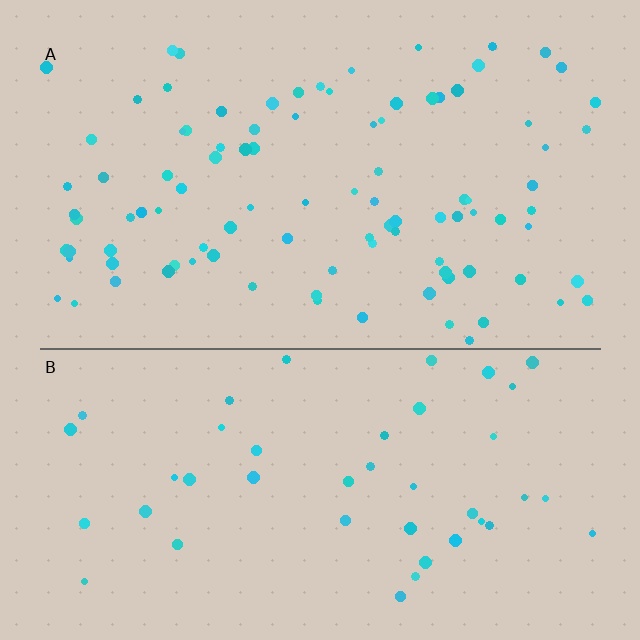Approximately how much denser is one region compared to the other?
Approximately 2.2× — region A over region B.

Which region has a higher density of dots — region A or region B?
A (the top).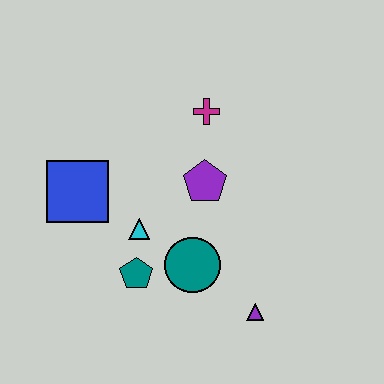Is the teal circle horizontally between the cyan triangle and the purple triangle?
Yes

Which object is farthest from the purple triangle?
The blue square is farthest from the purple triangle.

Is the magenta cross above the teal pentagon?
Yes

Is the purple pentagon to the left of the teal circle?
No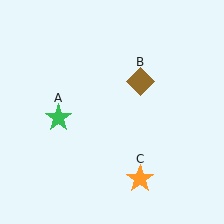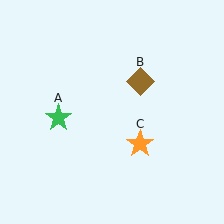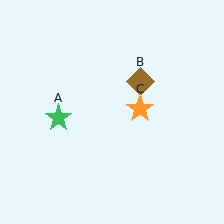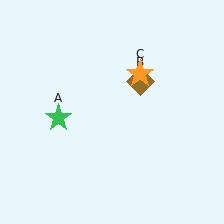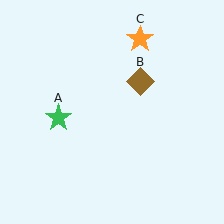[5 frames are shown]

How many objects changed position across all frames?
1 object changed position: orange star (object C).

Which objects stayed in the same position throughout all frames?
Green star (object A) and brown diamond (object B) remained stationary.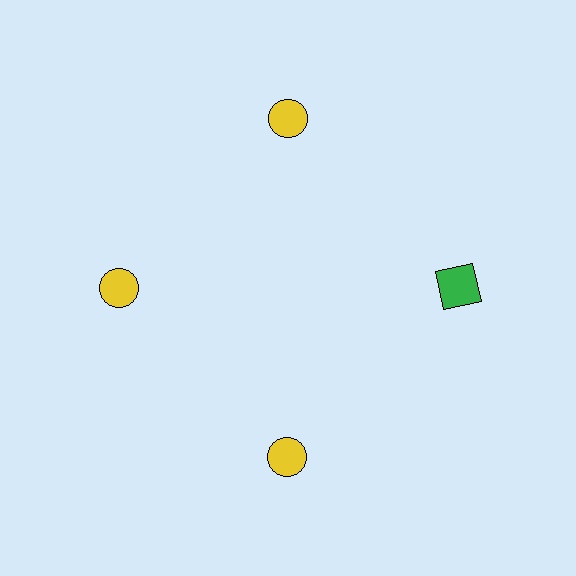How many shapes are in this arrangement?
There are 4 shapes arranged in a ring pattern.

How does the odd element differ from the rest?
It differs in both color (green instead of yellow) and shape (square instead of circle).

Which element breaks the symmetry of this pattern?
The green square at roughly the 3 o'clock position breaks the symmetry. All other shapes are yellow circles.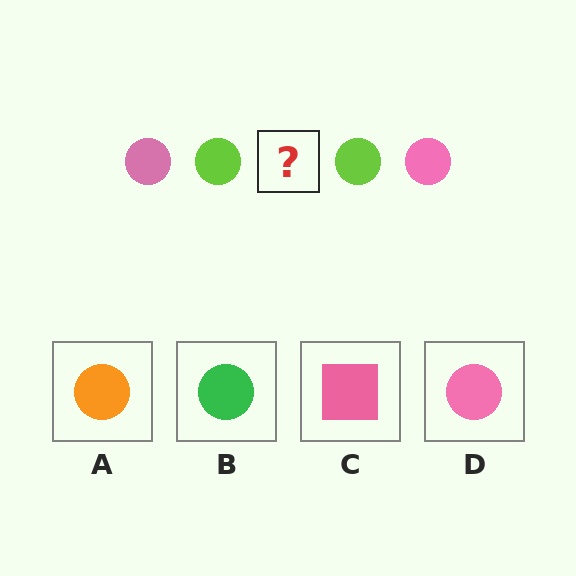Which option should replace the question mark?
Option D.